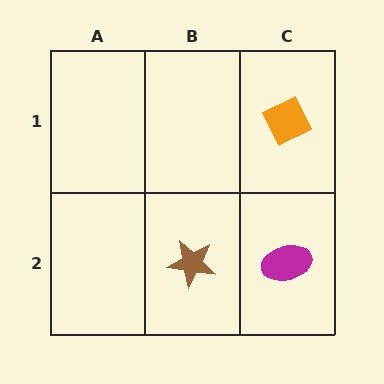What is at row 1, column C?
An orange diamond.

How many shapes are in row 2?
2 shapes.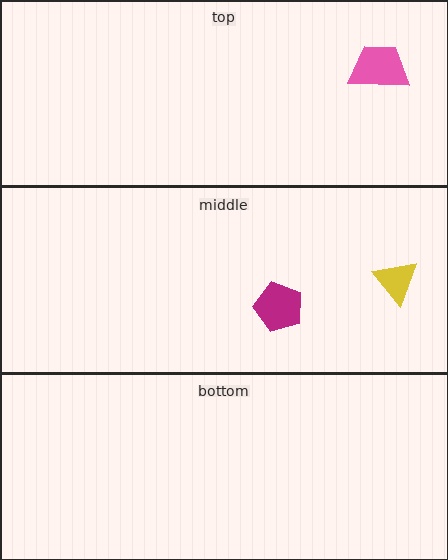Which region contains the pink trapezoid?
The top region.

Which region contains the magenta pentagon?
The middle region.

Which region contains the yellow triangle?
The middle region.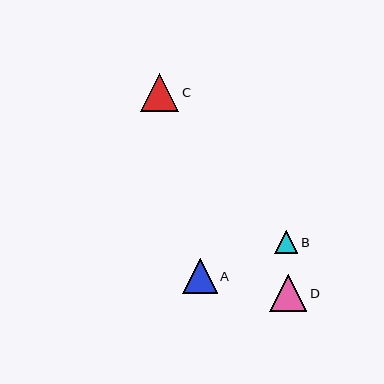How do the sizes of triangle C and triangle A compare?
Triangle C and triangle A are approximately the same size.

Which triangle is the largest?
Triangle C is the largest with a size of approximately 38 pixels.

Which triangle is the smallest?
Triangle B is the smallest with a size of approximately 23 pixels.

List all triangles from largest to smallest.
From largest to smallest: C, D, A, B.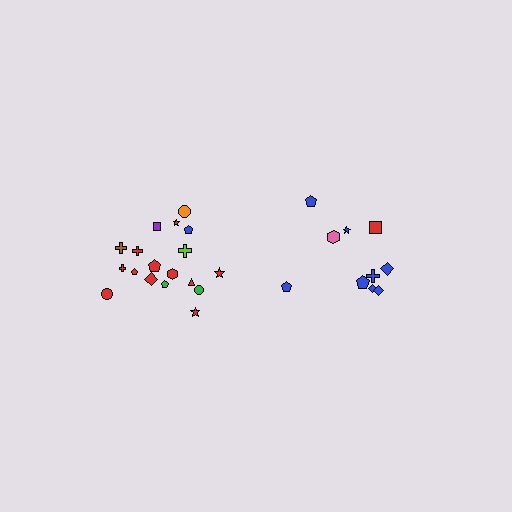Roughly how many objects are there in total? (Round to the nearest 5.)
Roughly 30 objects in total.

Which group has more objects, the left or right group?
The left group.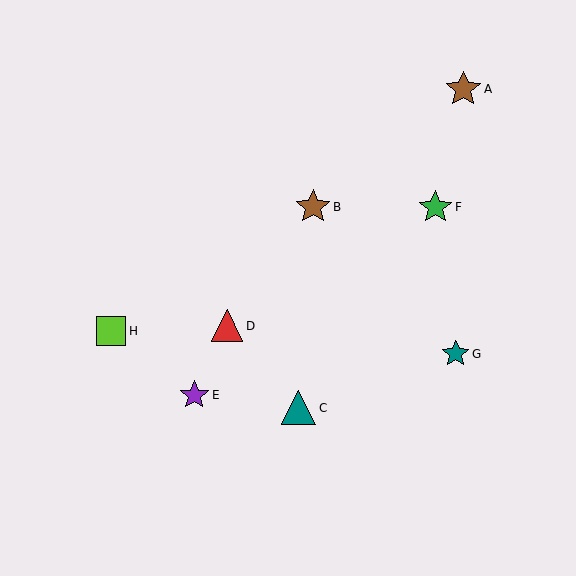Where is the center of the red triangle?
The center of the red triangle is at (227, 326).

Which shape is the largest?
The brown star (labeled A) is the largest.